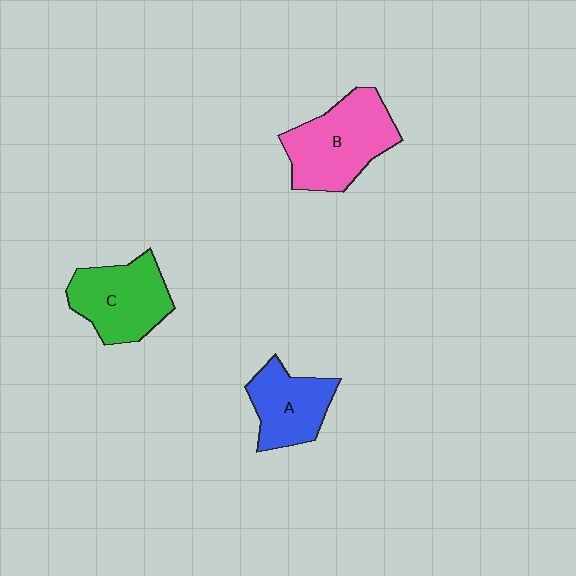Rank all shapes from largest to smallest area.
From largest to smallest: B (pink), C (green), A (blue).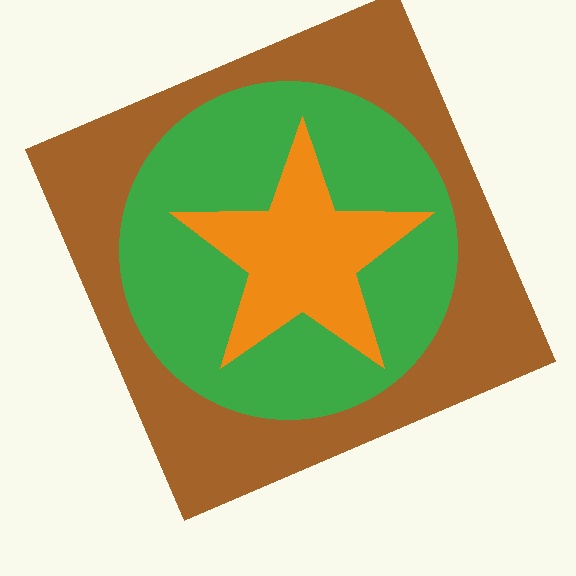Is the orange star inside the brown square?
Yes.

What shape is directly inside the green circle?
The orange star.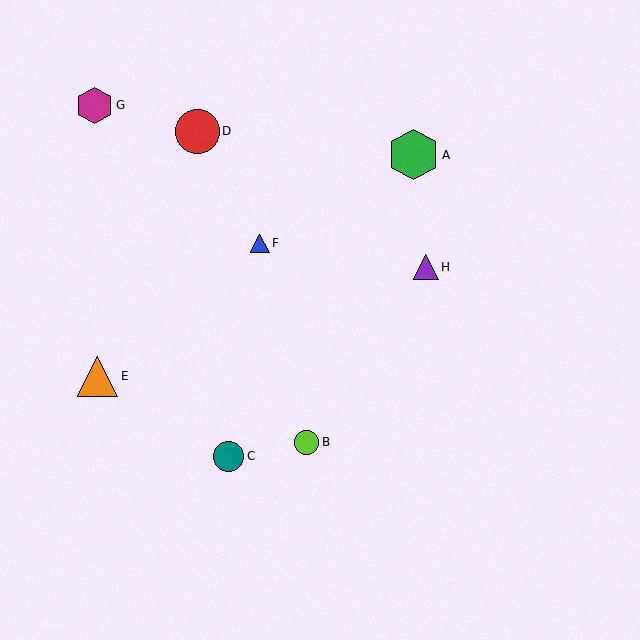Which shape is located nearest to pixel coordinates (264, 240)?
The blue triangle (labeled F) at (260, 243) is nearest to that location.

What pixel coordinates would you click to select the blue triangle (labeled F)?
Click at (260, 243) to select the blue triangle F.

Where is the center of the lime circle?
The center of the lime circle is at (307, 442).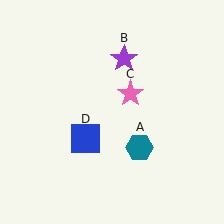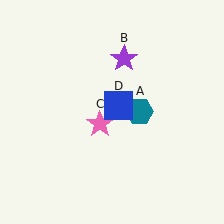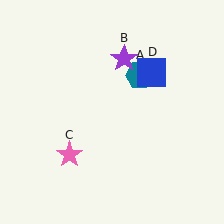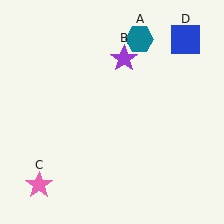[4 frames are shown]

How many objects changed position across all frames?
3 objects changed position: teal hexagon (object A), pink star (object C), blue square (object D).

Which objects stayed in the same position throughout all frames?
Purple star (object B) remained stationary.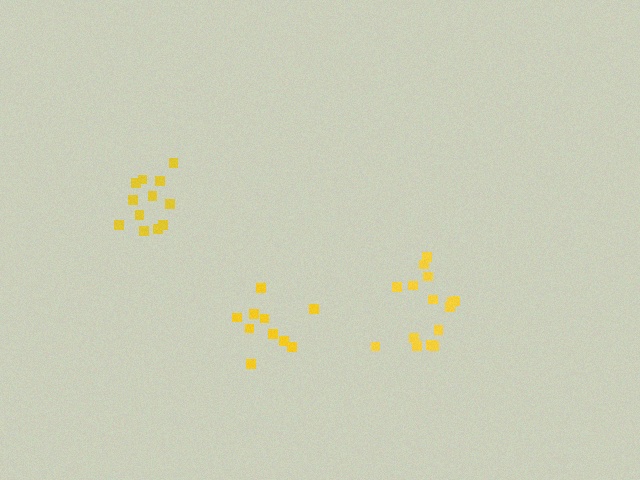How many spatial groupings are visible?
There are 3 spatial groupings.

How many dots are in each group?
Group 1: 15 dots, Group 2: 12 dots, Group 3: 10 dots (37 total).